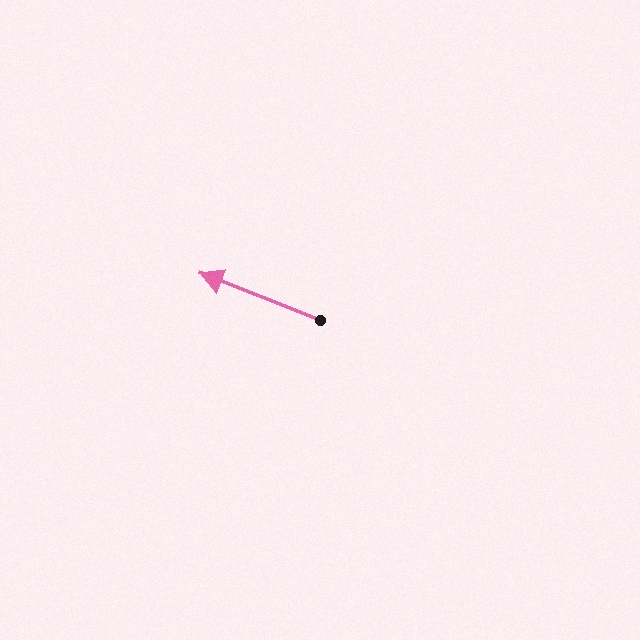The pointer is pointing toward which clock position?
Roughly 10 o'clock.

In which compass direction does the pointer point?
West.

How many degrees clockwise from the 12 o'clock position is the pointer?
Approximately 291 degrees.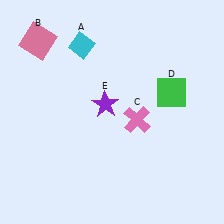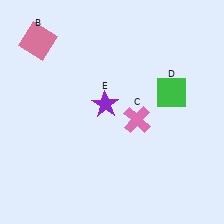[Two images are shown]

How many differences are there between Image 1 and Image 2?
There is 1 difference between the two images.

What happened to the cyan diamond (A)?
The cyan diamond (A) was removed in Image 2. It was in the top-left area of Image 1.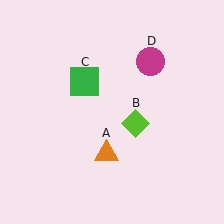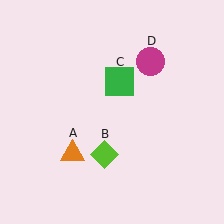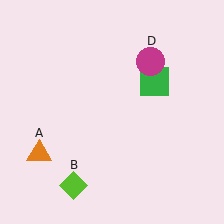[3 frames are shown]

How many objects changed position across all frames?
3 objects changed position: orange triangle (object A), lime diamond (object B), green square (object C).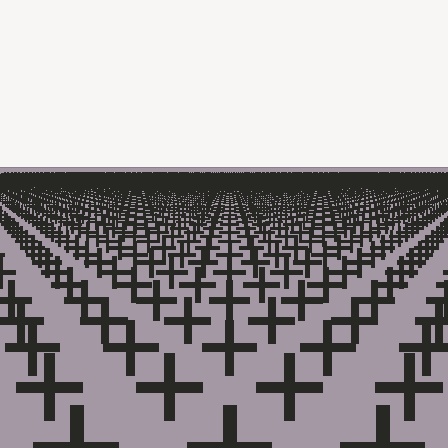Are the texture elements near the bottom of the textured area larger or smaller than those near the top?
Larger. Near the bottom, elements are closer to the viewer and appear at a bigger on-screen size.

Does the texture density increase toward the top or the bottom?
Density increases toward the top.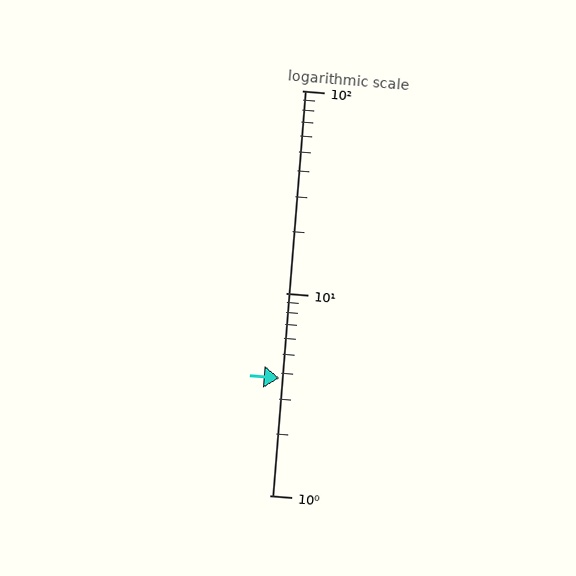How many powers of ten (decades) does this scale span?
The scale spans 2 decades, from 1 to 100.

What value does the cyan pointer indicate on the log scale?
The pointer indicates approximately 3.8.